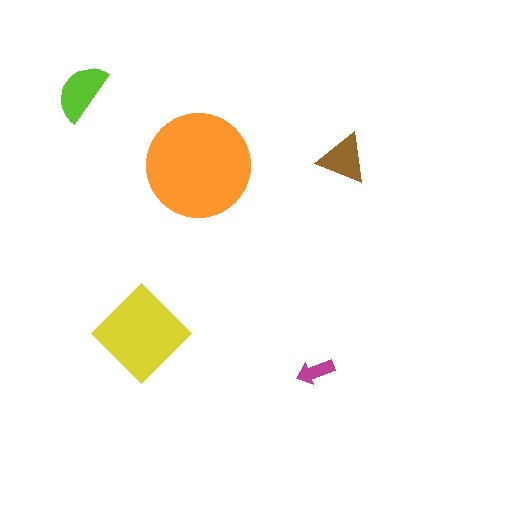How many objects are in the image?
There are 5 objects in the image.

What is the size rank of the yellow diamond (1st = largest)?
2nd.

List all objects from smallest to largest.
The magenta arrow, the brown triangle, the lime semicircle, the yellow diamond, the orange circle.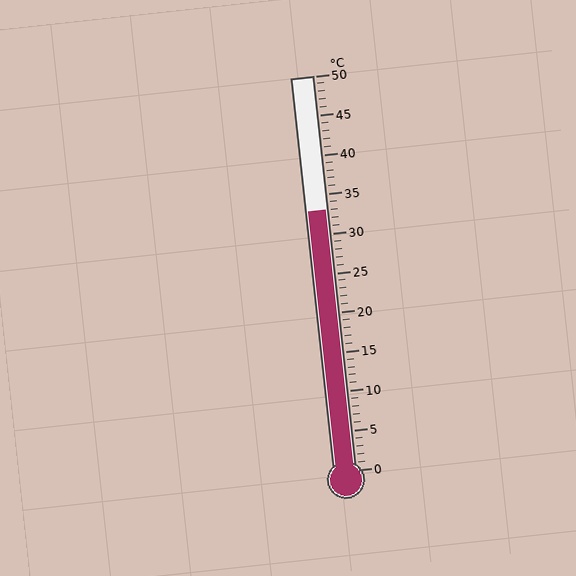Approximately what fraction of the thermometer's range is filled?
The thermometer is filled to approximately 65% of its range.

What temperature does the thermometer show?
The thermometer shows approximately 33°C.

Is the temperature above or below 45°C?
The temperature is below 45°C.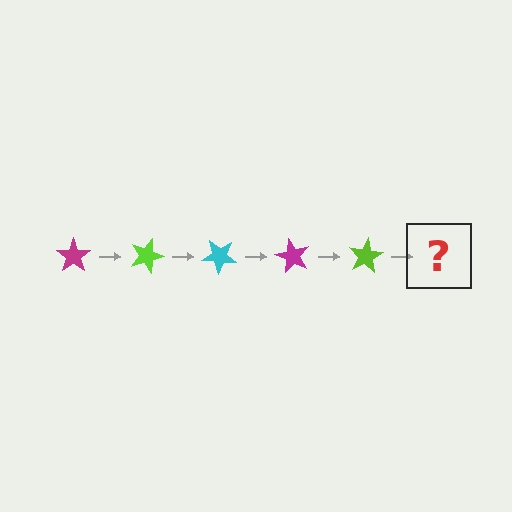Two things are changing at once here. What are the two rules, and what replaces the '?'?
The two rules are that it rotates 20 degrees each step and the color cycles through magenta, lime, and cyan. The '?' should be a cyan star, rotated 100 degrees from the start.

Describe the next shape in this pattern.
It should be a cyan star, rotated 100 degrees from the start.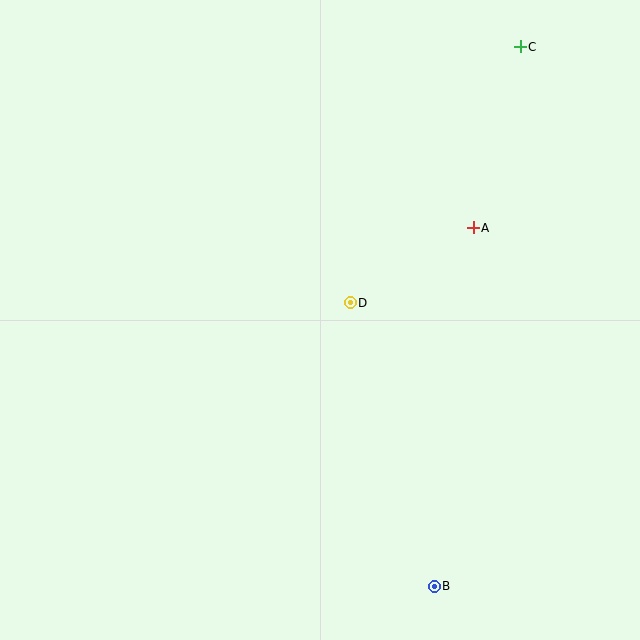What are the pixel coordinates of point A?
Point A is at (473, 228).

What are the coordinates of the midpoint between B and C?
The midpoint between B and C is at (477, 317).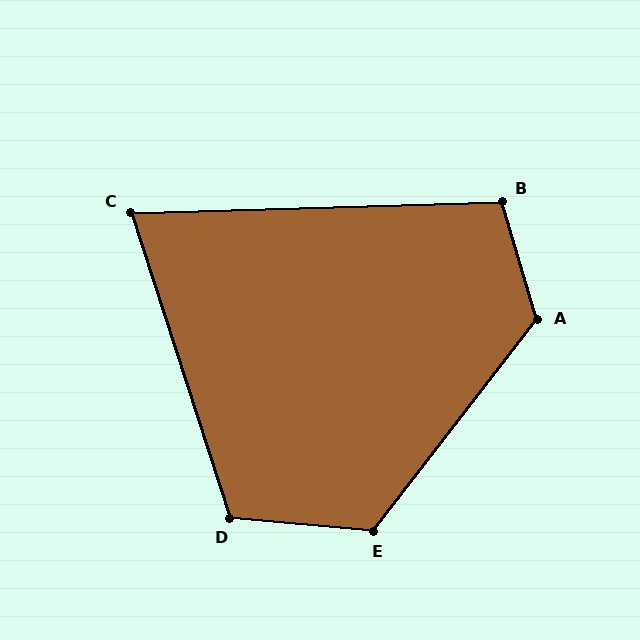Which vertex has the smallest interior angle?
C, at approximately 74 degrees.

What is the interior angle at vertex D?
Approximately 113 degrees (obtuse).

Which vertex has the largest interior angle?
A, at approximately 126 degrees.